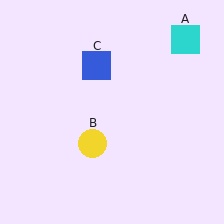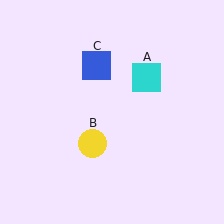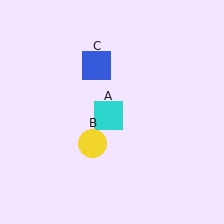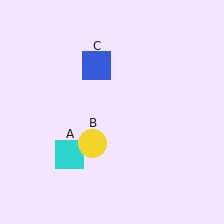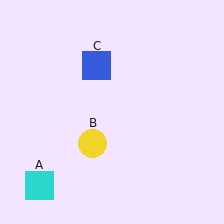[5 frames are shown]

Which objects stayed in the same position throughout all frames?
Yellow circle (object B) and blue square (object C) remained stationary.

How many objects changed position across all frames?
1 object changed position: cyan square (object A).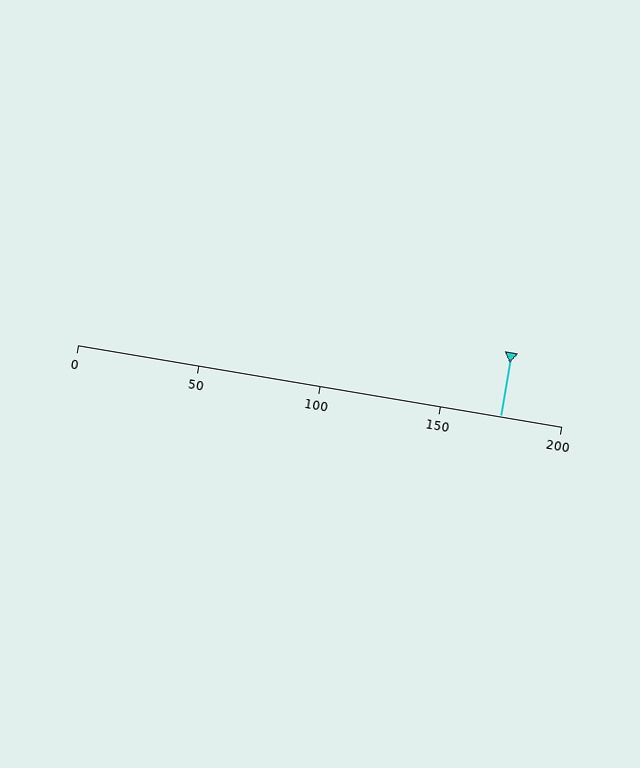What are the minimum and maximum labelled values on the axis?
The axis runs from 0 to 200.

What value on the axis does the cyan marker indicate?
The marker indicates approximately 175.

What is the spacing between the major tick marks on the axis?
The major ticks are spaced 50 apart.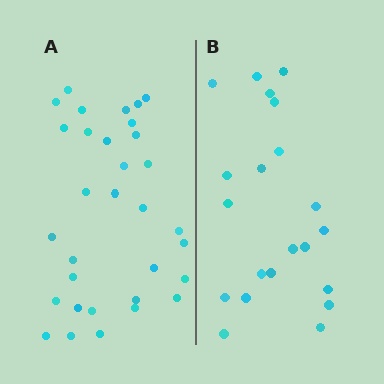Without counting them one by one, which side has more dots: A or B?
Region A (the left region) has more dots.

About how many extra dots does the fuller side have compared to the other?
Region A has roughly 12 or so more dots than region B.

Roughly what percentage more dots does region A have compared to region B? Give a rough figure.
About 50% more.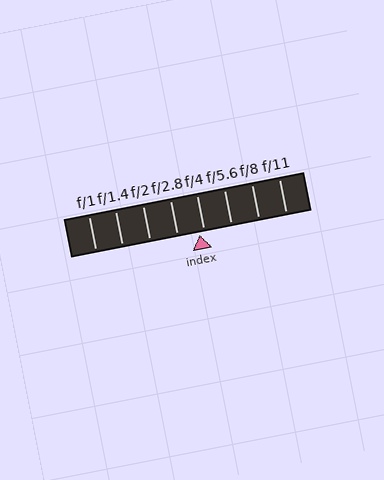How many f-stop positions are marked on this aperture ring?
There are 8 f-stop positions marked.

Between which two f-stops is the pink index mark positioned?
The index mark is between f/2.8 and f/4.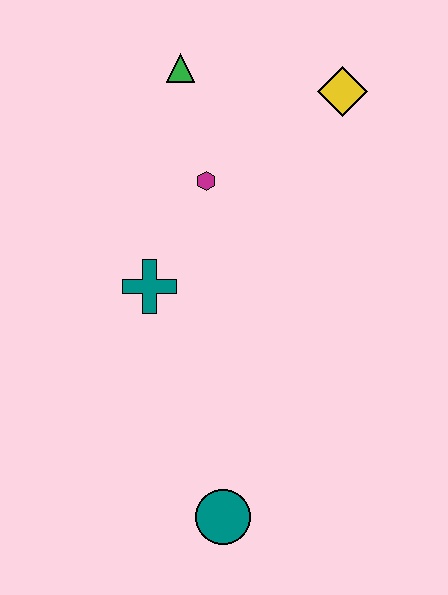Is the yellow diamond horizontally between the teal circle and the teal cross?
No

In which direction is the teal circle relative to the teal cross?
The teal circle is below the teal cross.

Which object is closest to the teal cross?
The magenta hexagon is closest to the teal cross.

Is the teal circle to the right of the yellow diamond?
No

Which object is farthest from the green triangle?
The teal circle is farthest from the green triangle.